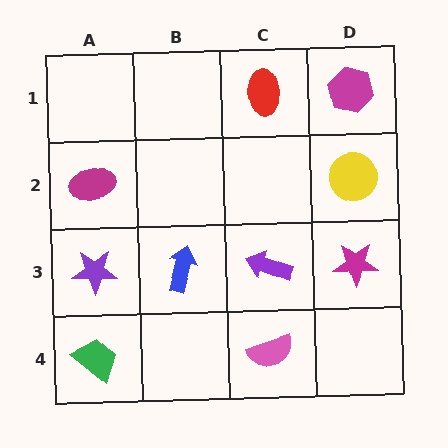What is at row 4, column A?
A green trapezoid.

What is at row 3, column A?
A purple star.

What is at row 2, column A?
A magenta ellipse.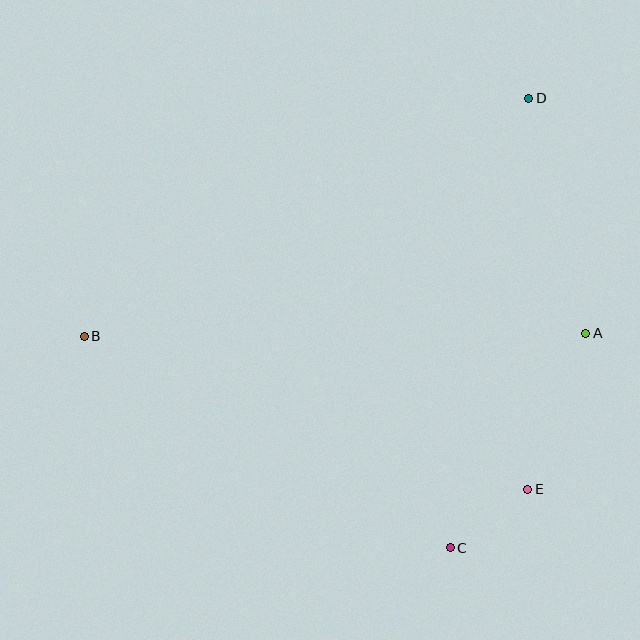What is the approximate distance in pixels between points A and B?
The distance between A and B is approximately 502 pixels.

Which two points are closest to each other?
Points C and E are closest to each other.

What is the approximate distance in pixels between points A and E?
The distance between A and E is approximately 167 pixels.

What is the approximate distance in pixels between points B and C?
The distance between B and C is approximately 423 pixels.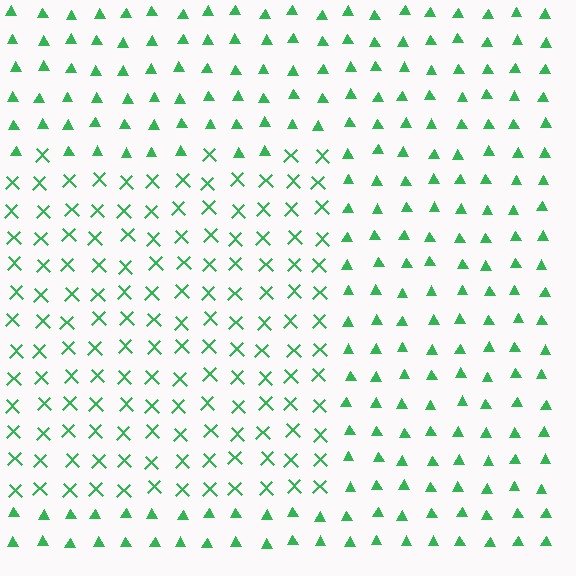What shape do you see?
I see a rectangle.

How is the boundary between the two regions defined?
The boundary is defined by a change in element shape: X marks inside vs. triangles outside. All elements share the same color and spacing.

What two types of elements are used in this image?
The image uses X marks inside the rectangle region and triangles outside it.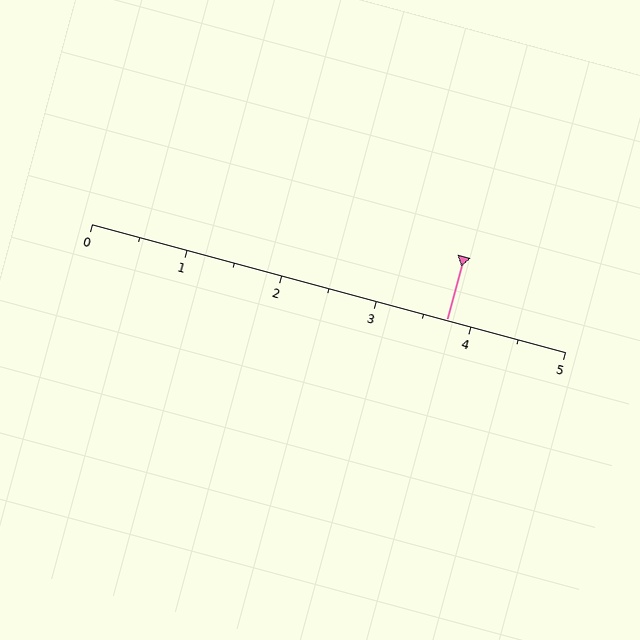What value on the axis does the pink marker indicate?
The marker indicates approximately 3.8.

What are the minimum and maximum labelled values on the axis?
The axis runs from 0 to 5.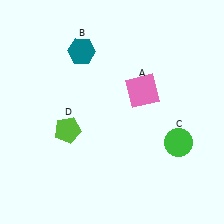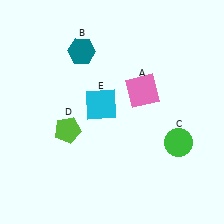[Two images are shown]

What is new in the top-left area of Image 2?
A cyan square (E) was added in the top-left area of Image 2.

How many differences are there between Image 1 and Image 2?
There is 1 difference between the two images.